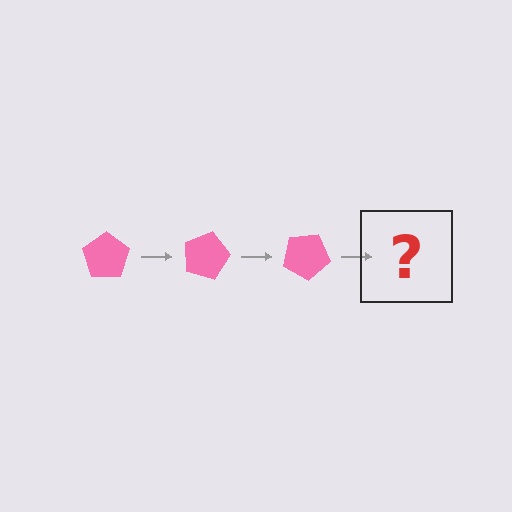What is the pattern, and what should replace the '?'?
The pattern is that the pentagon rotates 15 degrees each step. The '?' should be a pink pentagon rotated 45 degrees.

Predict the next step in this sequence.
The next step is a pink pentagon rotated 45 degrees.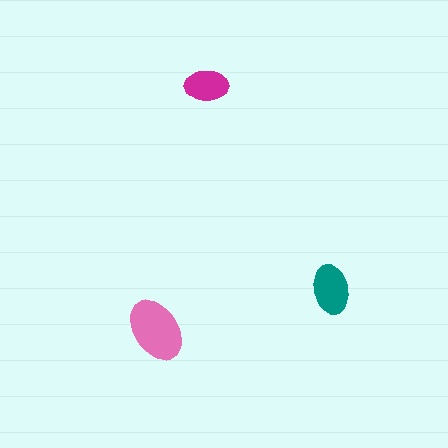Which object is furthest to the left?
The pink ellipse is leftmost.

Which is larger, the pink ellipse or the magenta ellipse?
The pink one.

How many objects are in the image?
There are 3 objects in the image.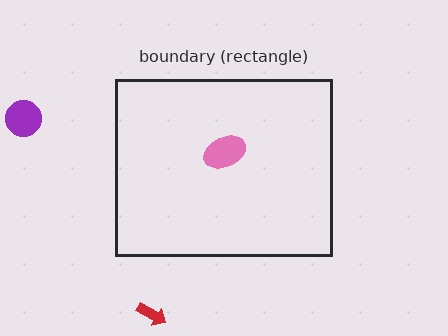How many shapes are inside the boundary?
1 inside, 2 outside.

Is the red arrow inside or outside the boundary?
Outside.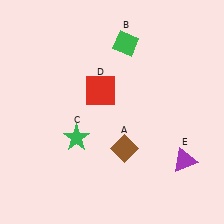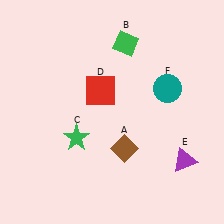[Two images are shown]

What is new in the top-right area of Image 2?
A teal circle (F) was added in the top-right area of Image 2.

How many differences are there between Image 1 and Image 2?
There is 1 difference between the two images.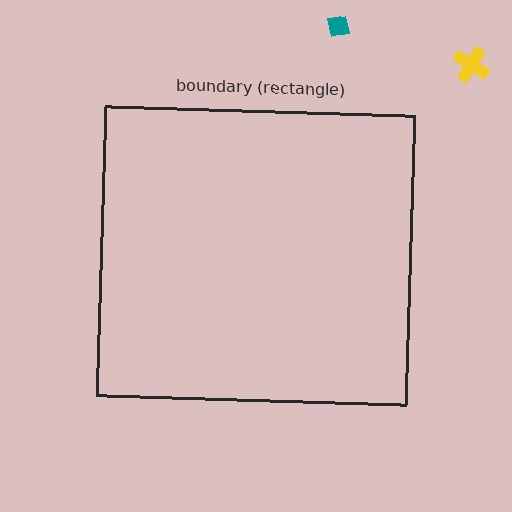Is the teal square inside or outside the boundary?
Outside.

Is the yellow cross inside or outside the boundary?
Outside.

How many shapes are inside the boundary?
0 inside, 2 outside.